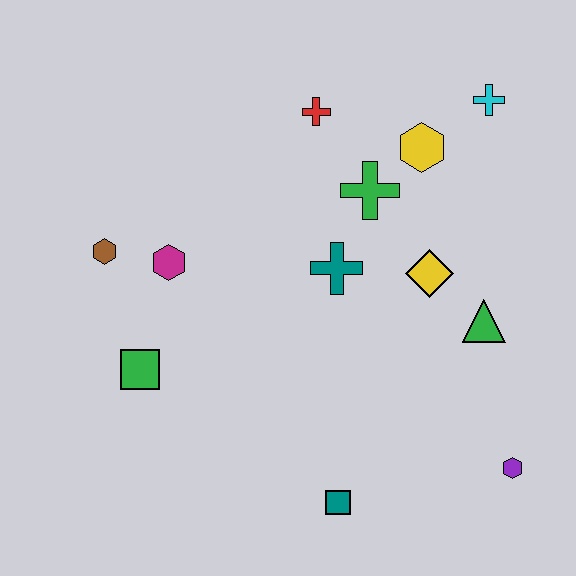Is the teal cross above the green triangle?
Yes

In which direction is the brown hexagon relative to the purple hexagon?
The brown hexagon is to the left of the purple hexagon.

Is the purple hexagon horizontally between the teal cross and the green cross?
No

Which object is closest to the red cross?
The green cross is closest to the red cross.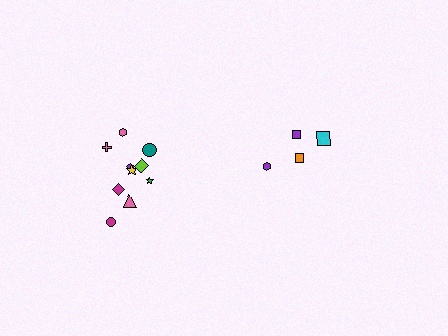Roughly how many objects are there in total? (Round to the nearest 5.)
Roughly 15 objects in total.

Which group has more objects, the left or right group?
The left group.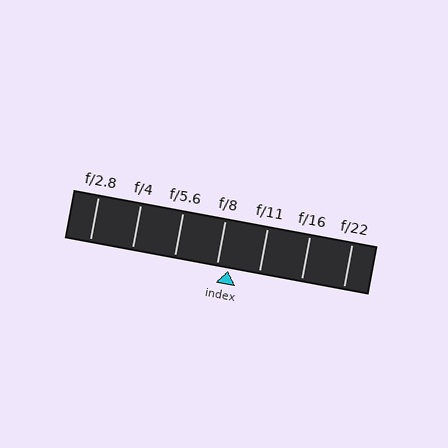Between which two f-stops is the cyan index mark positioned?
The index mark is between f/8 and f/11.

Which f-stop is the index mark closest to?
The index mark is closest to f/8.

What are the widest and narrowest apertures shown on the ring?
The widest aperture shown is f/2.8 and the narrowest is f/22.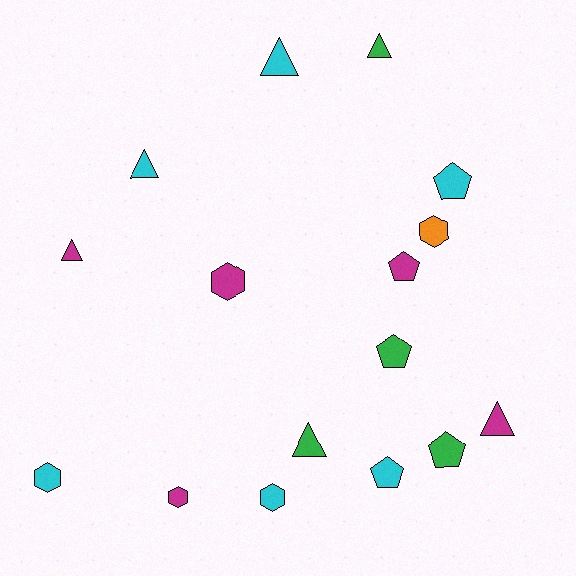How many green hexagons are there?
There are no green hexagons.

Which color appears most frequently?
Cyan, with 6 objects.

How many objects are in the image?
There are 16 objects.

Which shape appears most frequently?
Triangle, with 6 objects.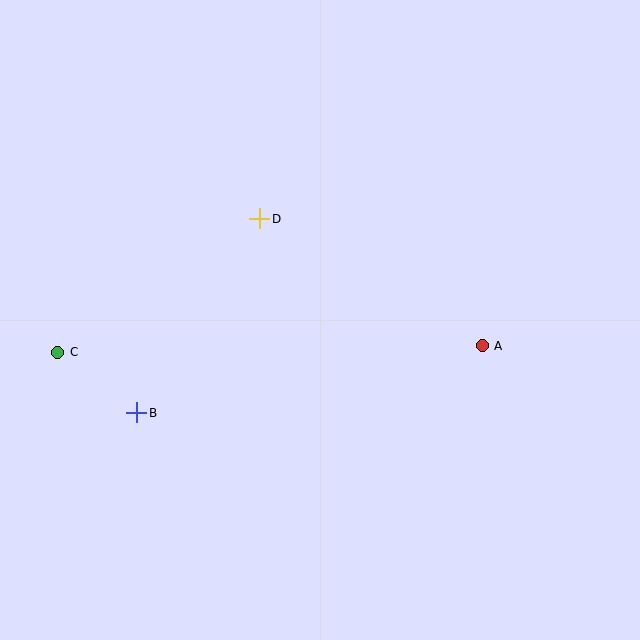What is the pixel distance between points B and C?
The distance between B and C is 100 pixels.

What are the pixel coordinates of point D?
Point D is at (260, 219).